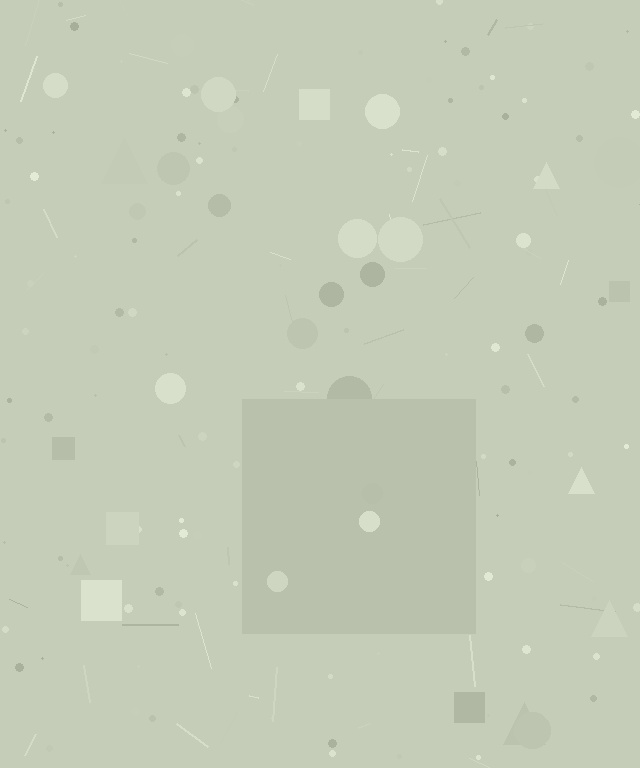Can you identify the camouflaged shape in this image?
The camouflaged shape is a square.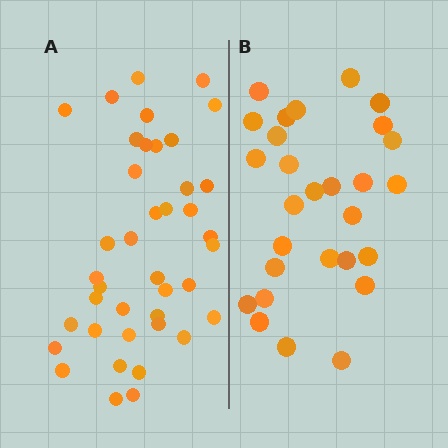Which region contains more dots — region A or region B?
Region A (the left region) has more dots.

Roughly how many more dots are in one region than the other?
Region A has roughly 12 or so more dots than region B.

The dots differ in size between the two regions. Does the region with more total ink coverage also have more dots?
No. Region B has more total ink coverage because its dots are larger, but region A actually contains more individual dots. Total area can be misleading — the number of items is what matters here.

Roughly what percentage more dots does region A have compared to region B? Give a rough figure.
About 45% more.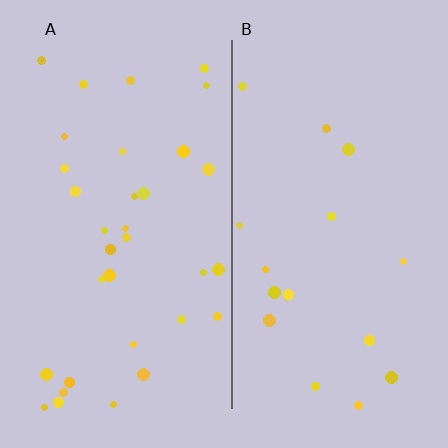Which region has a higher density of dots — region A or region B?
A (the left).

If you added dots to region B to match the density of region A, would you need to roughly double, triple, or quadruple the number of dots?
Approximately double.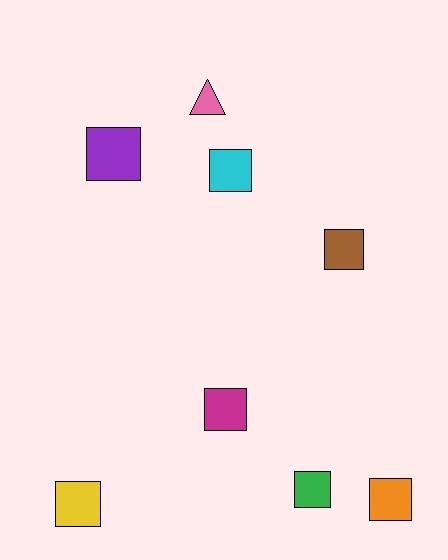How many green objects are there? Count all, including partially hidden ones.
There is 1 green object.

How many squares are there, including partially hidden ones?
There are 7 squares.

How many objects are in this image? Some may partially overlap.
There are 8 objects.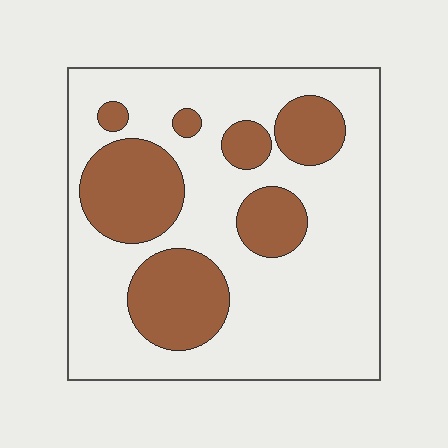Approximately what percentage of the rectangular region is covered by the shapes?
Approximately 30%.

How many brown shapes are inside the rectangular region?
7.